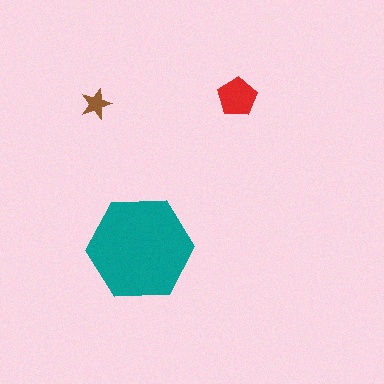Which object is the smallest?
The brown star.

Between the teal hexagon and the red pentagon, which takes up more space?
The teal hexagon.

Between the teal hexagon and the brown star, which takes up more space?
The teal hexagon.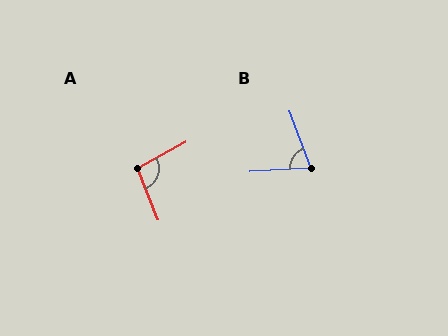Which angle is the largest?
A, at approximately 97 degrees.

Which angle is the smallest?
B, at approximately 74 degrees.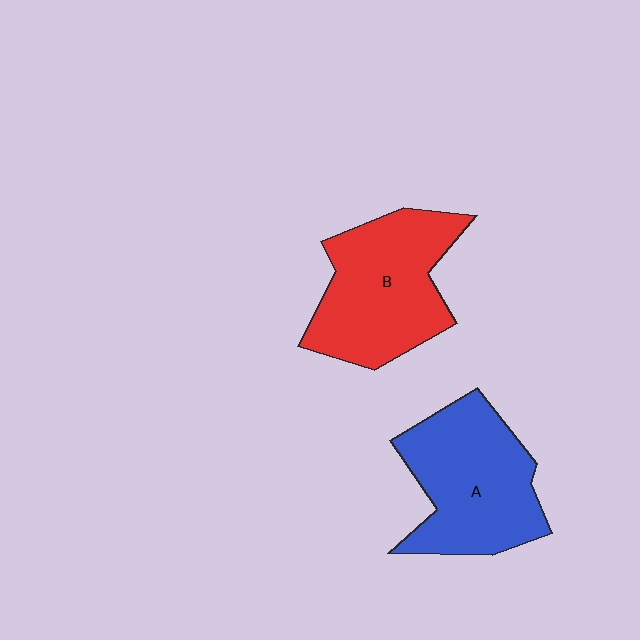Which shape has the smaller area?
Shape A (blue).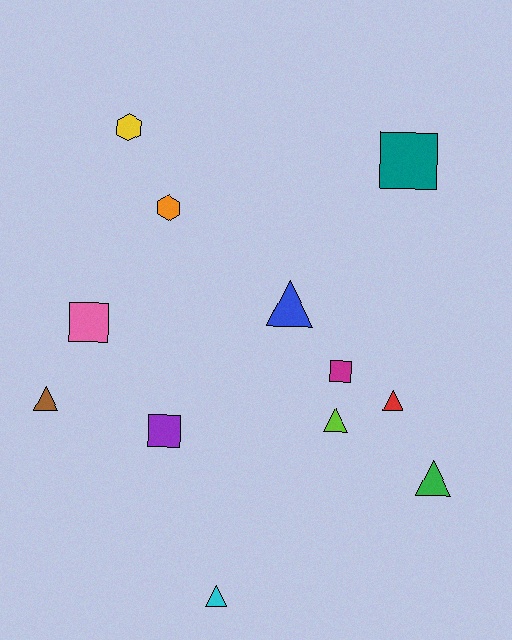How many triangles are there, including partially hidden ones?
There are 6 triangles.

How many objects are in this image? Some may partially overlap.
There are 12 objects.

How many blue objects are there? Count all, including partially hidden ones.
There is 1 blue object.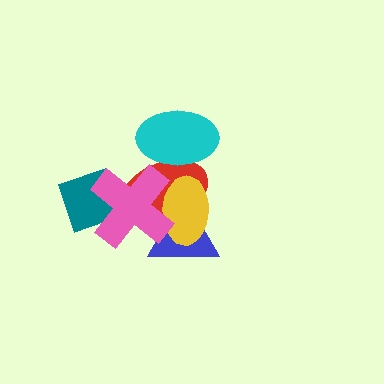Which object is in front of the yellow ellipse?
The pink cross is in front of the yellow ellipse.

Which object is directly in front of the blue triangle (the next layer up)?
The yellow ellipse is directly in front of the blue triangle.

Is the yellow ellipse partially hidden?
Yes, it is partially covered by another shape.